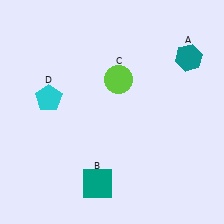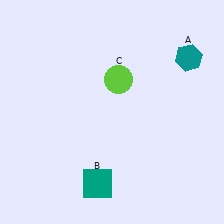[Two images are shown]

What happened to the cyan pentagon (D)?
The cyan pentagon (D) was removed in Image 2. It was in the top-left area of Image 1.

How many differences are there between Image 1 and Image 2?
There is 1 difference between the two images.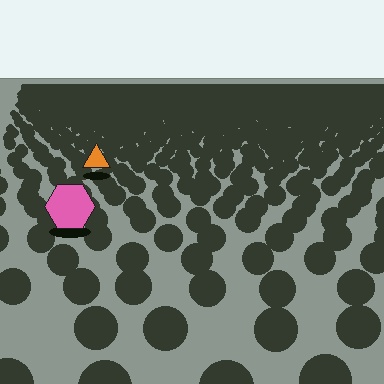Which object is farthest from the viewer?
The orange triangle is farthest from the viewer. It appears smaller and the ground texture around it is denser.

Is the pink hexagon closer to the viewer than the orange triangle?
Yes. The pink hexagon is closer — you can tell from the texture gradient: the ground texture is coarser near it.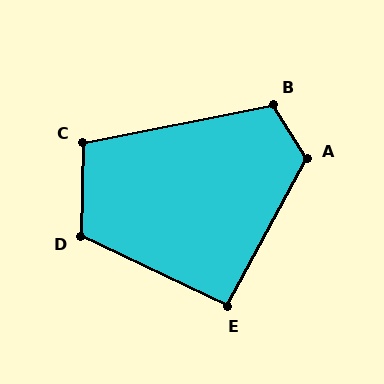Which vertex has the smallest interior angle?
E, at approximately 93 degrees.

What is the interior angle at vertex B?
Approximately 110 degrees (obtuse).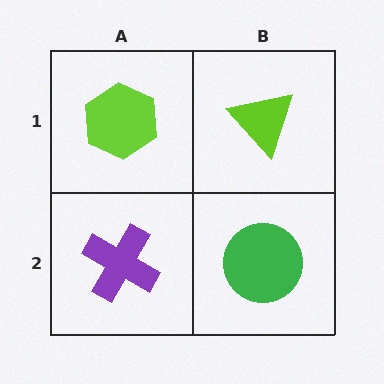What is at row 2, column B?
A green circle.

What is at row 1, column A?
A lime hexagon.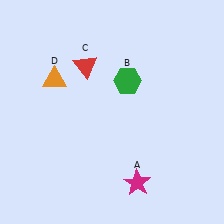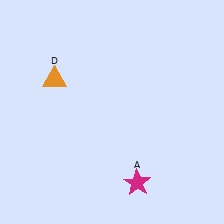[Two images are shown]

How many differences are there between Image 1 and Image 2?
There are 2 differences between the two images.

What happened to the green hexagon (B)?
The green hexagon (B) was removed in Image 2. It was in the top-right area of Image 1.